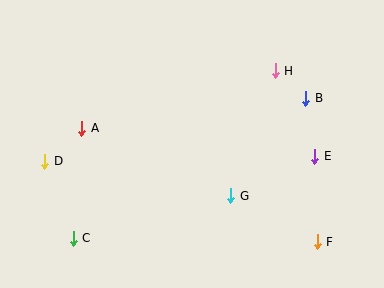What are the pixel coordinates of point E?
Point E is at (315, 156).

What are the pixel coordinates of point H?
Point H is at (275, 71).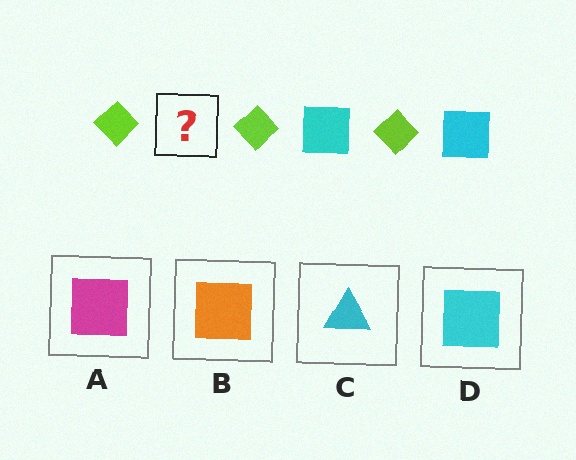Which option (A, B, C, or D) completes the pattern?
D.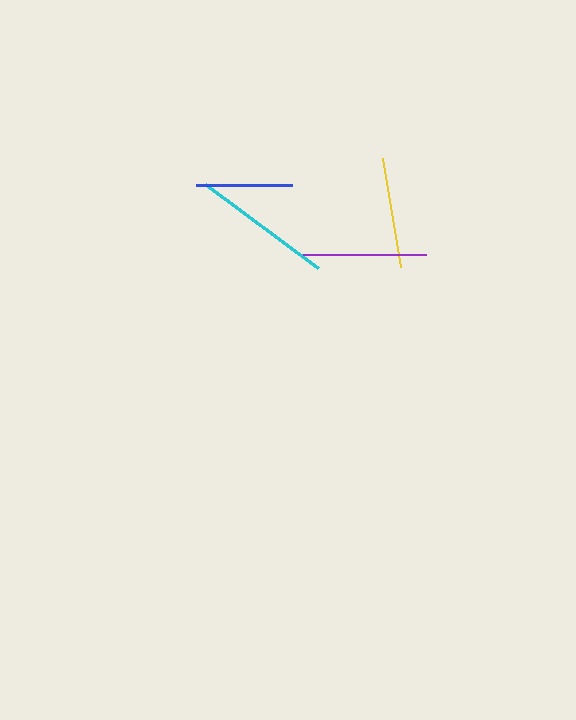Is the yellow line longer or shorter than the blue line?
The yellow line is longer than the blue line.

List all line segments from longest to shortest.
From longest to shortest: cyan, purple, yellow, blue.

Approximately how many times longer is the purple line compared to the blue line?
The purple line is approximately 1.3 times the length of the blue line.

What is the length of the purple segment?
The purple segment is approximately 123 pixels long.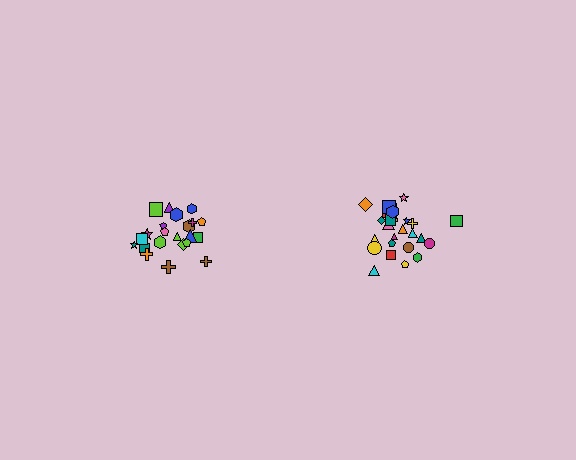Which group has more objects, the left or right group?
The right group.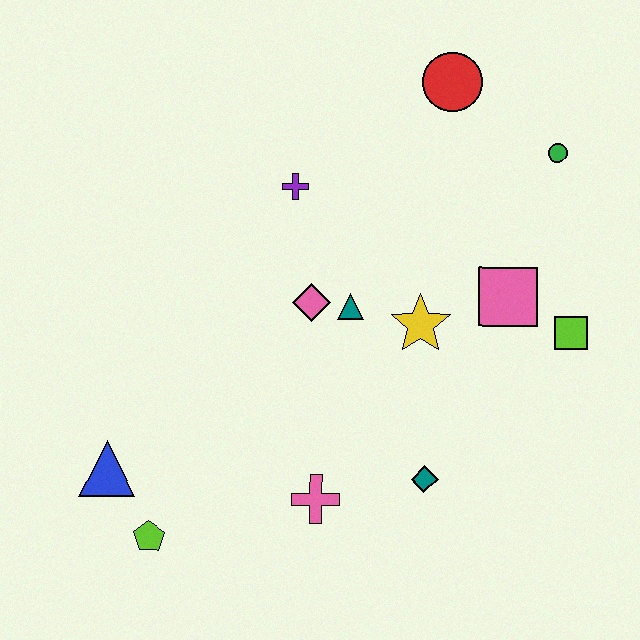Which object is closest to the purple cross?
The pink diamond is closest to the purple cross.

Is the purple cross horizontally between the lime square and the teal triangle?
No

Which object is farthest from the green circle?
The lime pentagon is farthest from the green circle.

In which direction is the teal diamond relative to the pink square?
The teal diamond is below the pink square.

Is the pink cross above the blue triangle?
No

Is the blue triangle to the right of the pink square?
No